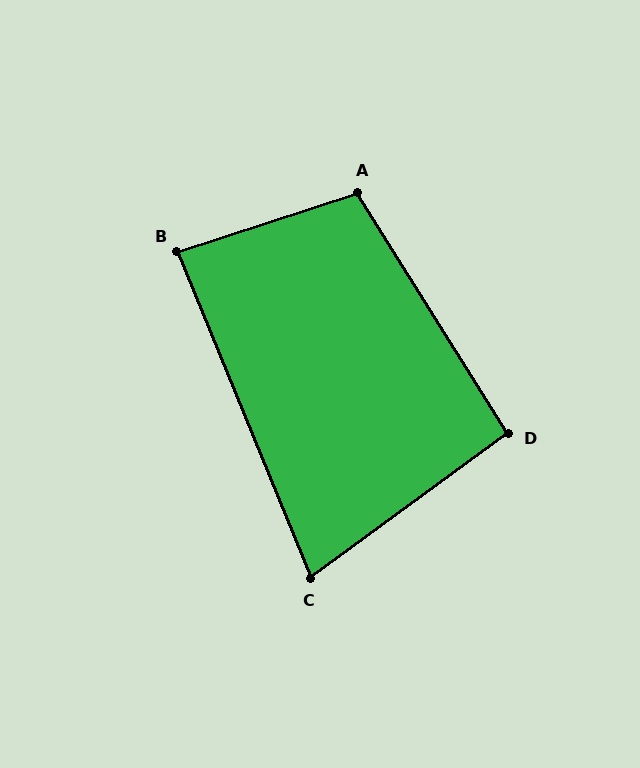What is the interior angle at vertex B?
Approximately 86 degrees (approximately right).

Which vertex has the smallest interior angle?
C, at approximately 76 degrees.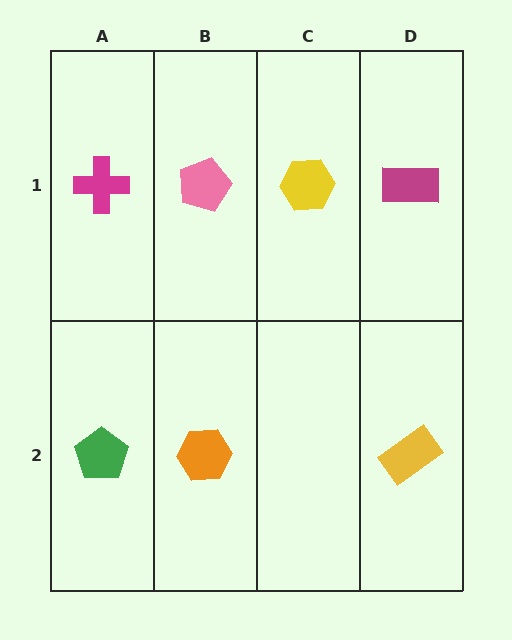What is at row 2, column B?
An orange hexagon.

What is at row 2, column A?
A green pentagon.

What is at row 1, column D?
A magenta rectangle.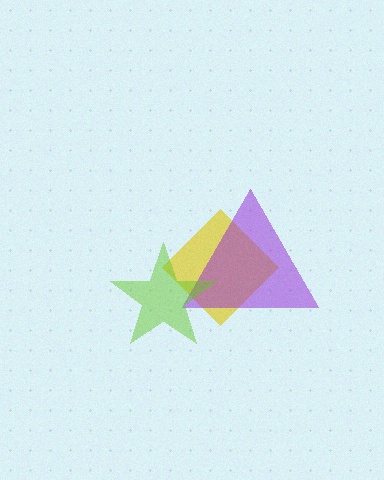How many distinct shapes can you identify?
There are 3 distinct shapes: a yellow diamond, a purple triangle, a lime star.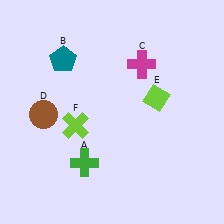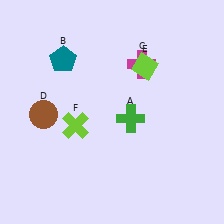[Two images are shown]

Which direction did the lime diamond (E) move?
The lime diamond (E) moved up.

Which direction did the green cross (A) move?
The green cross (A) moved right.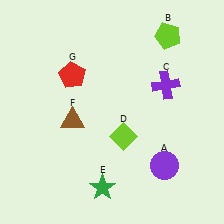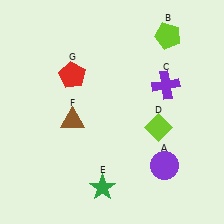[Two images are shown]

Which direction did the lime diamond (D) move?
The lime diamond (D) moved right.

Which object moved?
The lime diamond (D) moved right.